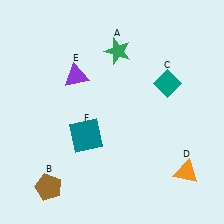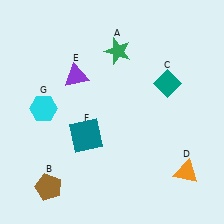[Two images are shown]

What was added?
A cyan hexagon (G) was added in Image 2.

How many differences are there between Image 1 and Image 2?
There is 1 difference between the two images.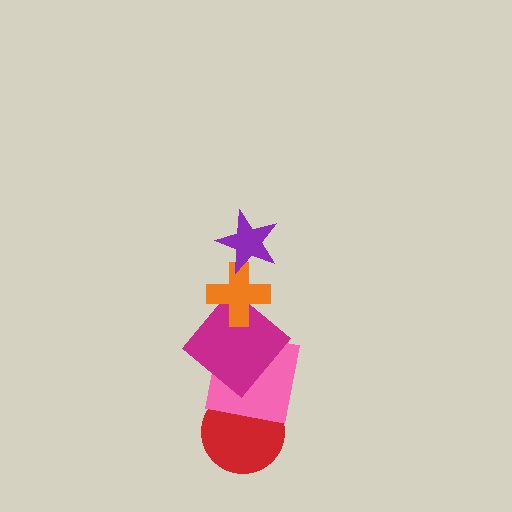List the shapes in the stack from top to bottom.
From top to bottom: the purple star, the orange cross, the magenta diamond, the pink square, the red circle.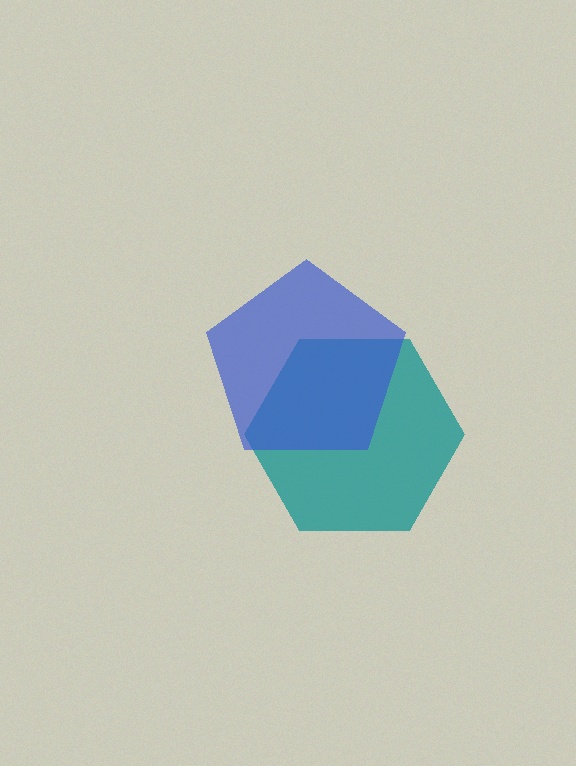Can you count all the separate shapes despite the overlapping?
Yes, there are 2 separate shapes.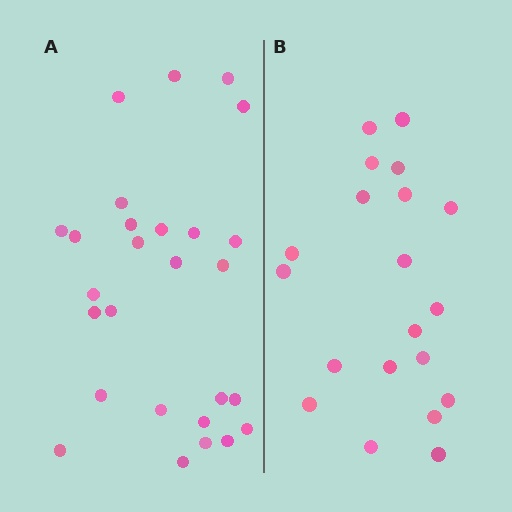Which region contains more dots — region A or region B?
Region A (the left region) has more dots.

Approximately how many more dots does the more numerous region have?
Region A has roughly 8 or so more dots than region B.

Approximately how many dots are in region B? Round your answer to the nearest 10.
About 20 dots.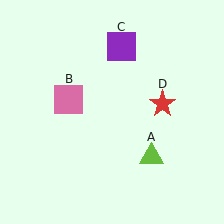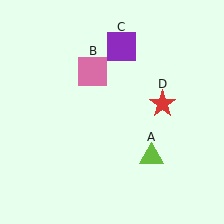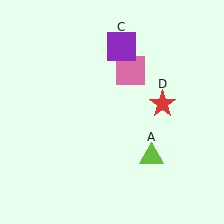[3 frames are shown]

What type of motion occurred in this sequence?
The pink square (object B) rotated clockwise around the center of the scene.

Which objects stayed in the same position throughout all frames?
Lime triangle (object A) and purple square (object C) and red star (object D) remained stationary.